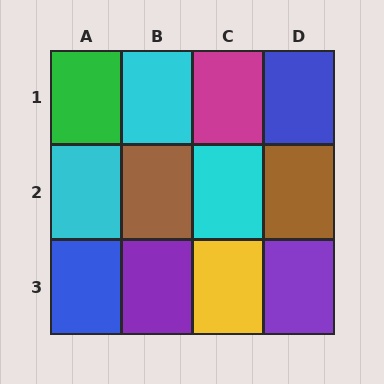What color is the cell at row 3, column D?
Purple.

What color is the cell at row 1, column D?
Blue.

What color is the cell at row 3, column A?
Blue.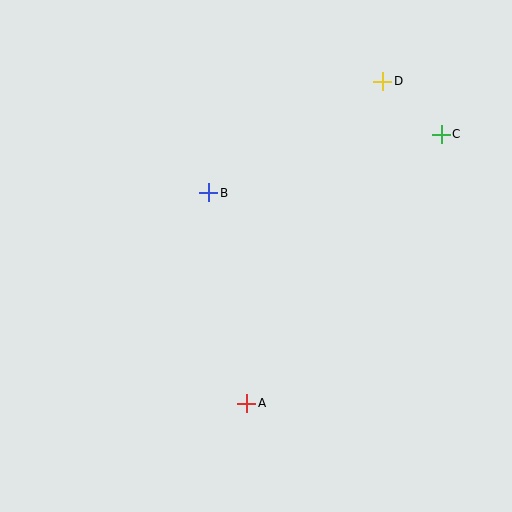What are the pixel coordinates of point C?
Point C is at (441, 134).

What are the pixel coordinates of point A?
Point A is at (247, 403).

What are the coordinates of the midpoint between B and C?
The midpoint between B and C is at (325, 163).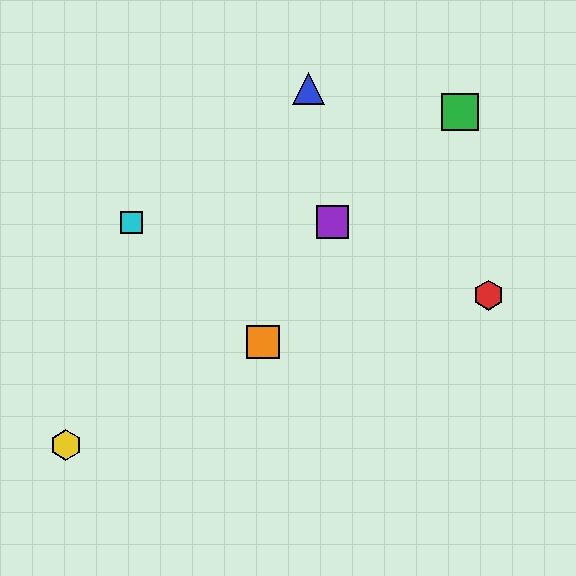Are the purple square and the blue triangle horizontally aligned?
No, the purple square is at y≈222 and the blue triangle is at y≈89.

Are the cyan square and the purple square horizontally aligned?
Yes, both are at y≈222.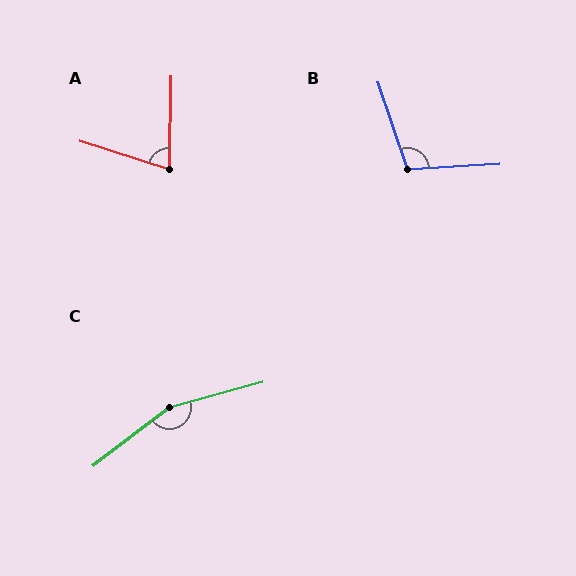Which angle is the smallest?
A, at approximately 73 degrees.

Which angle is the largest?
C, at approximately 158 degrees.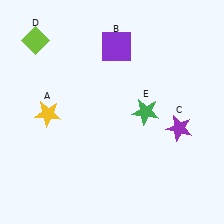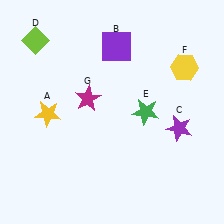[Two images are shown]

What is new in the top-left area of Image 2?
A magenta star (G) was added in the top-left area of Image 2.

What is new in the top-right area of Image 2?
A yellow hexagon (F) was added in the top-right area of Image 2.